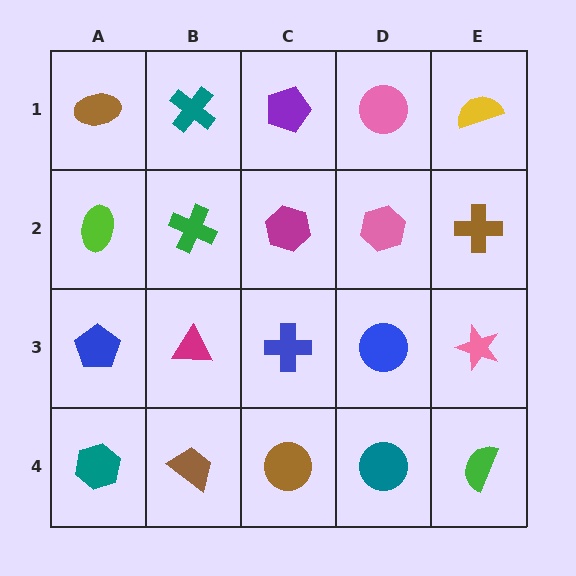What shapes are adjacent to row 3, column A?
A lime ellipse (row 2, column A), a teal hexagon (row 4, column A), a magenta triangle (row 3, column B).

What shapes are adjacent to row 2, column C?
A purple pentagon (row 1, column C), a blue cross (row 3, column C), a green cross (row 2, column B), a pink hexagon (row 2, column D).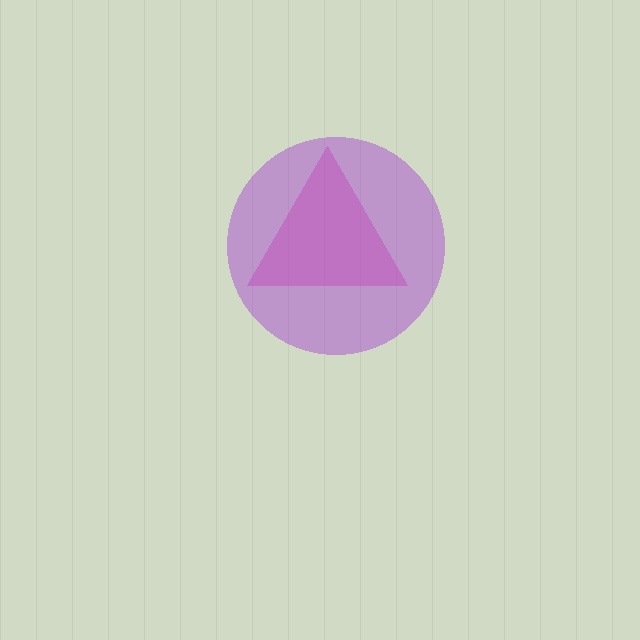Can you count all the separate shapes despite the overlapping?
Yes, there are 2 separate shapes.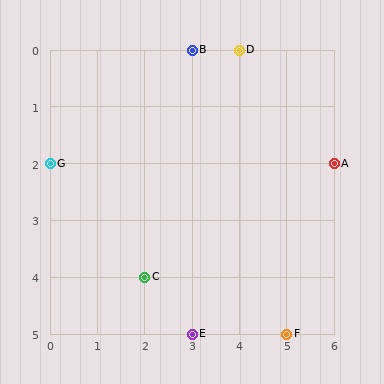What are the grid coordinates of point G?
Point G is at grid coordinates (0, 2).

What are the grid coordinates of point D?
Point D is at grid coordinates (4, 0).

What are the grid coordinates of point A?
Point A is at grid coordinates (6, 2).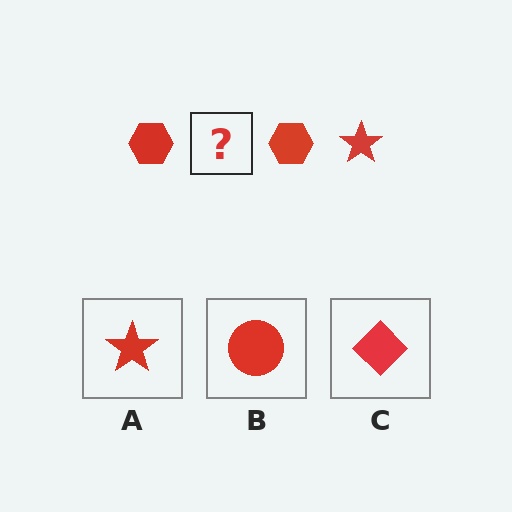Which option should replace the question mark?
Option A.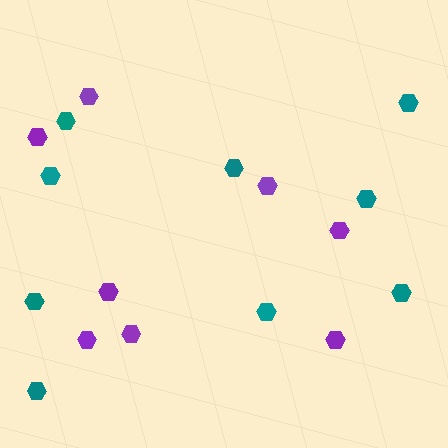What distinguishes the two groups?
There are 2 groups: one group of teal hexagons (9) and one group of purple hexagons (8).